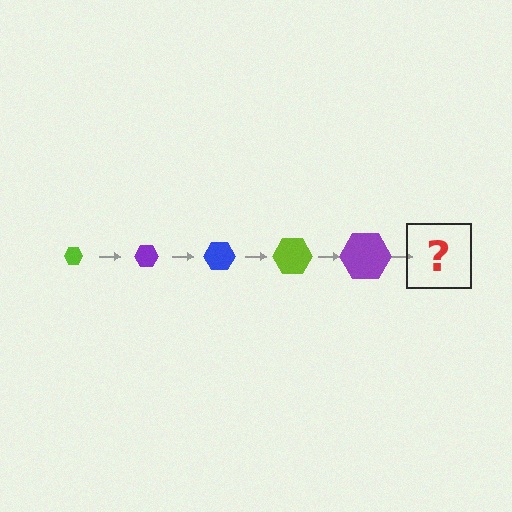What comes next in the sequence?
The next element should be a blue hexagon, larger than the previous one.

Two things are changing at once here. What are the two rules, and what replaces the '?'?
The two rules are that the hexagon grows larger each step and the color cycles through lime, purple, and blue. The '?' should be a blue hexagon, larger than the previous one.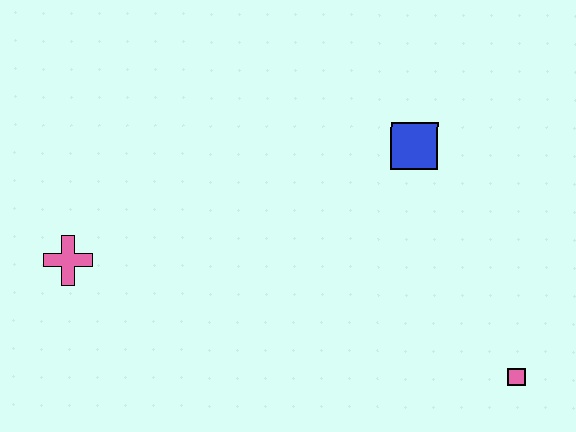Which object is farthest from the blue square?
The pink cross is farthest from the blue square.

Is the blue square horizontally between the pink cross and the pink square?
Yes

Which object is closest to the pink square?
The blue square is closest to the pink square.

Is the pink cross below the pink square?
No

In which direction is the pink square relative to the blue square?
The pink square is below the blue square.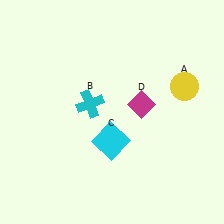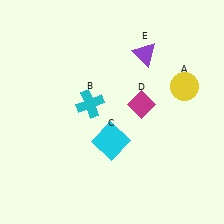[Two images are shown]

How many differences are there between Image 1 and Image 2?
There is 1 difference between the two images.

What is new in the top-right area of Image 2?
A purple triangle (E) was added in the top-right area of Image 2.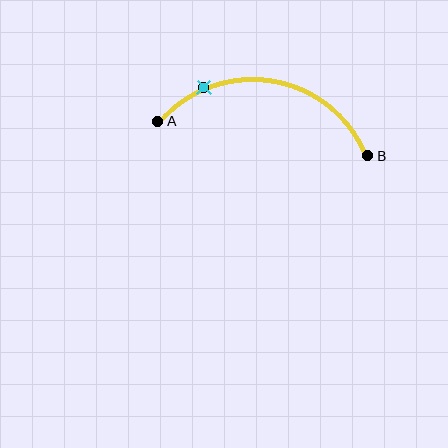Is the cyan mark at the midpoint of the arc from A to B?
No. The cyan mark lies on the arc but is closer to endpoint A. The arc midpoint would be at the point on the curve equidistant along the arc from both A and B.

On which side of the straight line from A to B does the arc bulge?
The arc bulges above the straight line connecting A and B.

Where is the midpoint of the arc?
The arc midpoint is the point on the curve farthest from the straight line joining A and B. It sits above that line.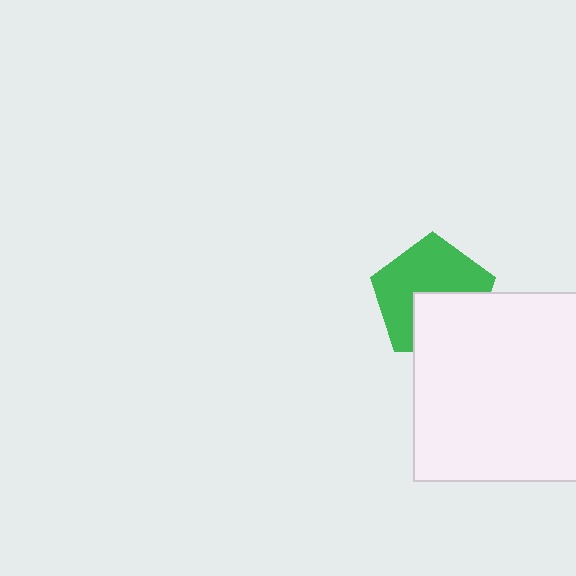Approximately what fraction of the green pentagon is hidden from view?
Roughly 39% of the green pentagon is hidden behind the white square.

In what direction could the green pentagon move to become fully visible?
The green pentagon could move up. That would shift it out from behind the white square entirely.